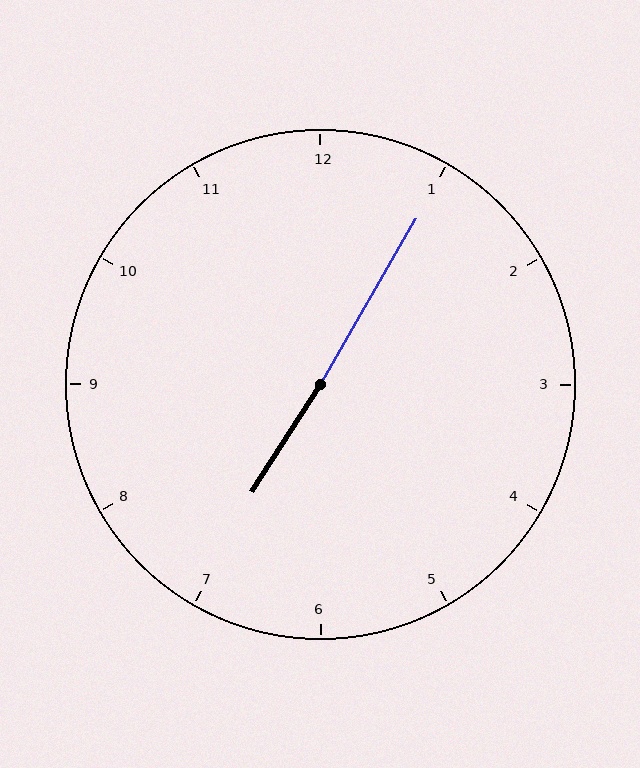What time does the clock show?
7:05.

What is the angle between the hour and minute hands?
Approximately 178 degrees.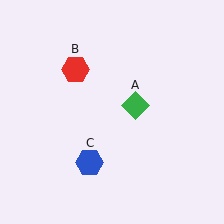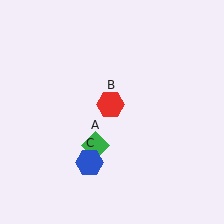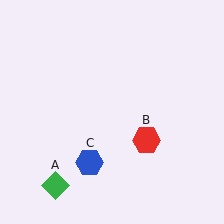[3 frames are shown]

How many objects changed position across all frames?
2 objects changed position: green diamond (object A), red hexagon (object B).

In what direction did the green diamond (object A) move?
The green diamond (object A) moved down and to the left.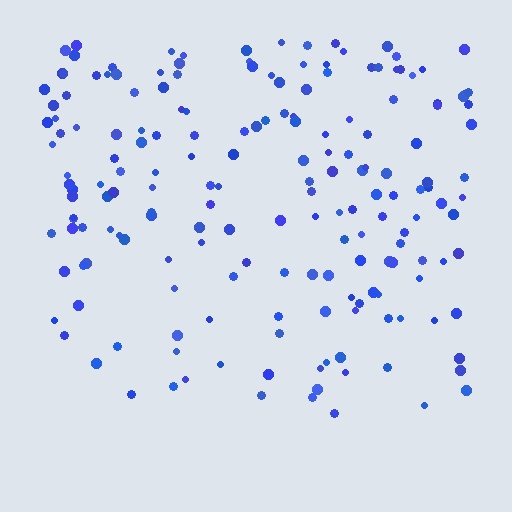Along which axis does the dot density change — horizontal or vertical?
Vertical.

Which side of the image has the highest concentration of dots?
The top.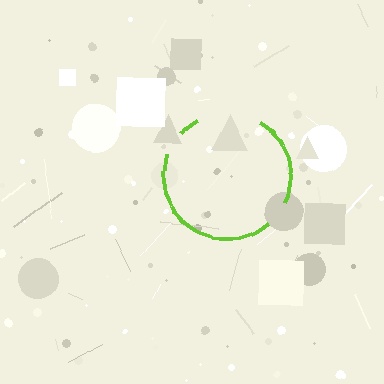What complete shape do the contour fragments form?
The contour fragments form a circle.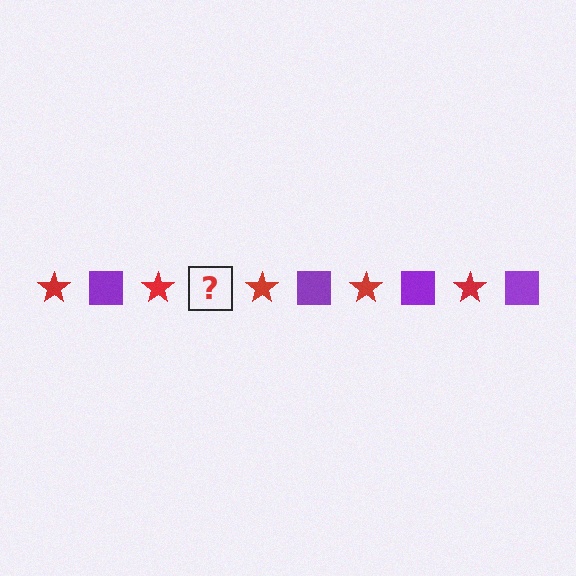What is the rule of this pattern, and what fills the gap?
The rule is that the pattern alternates between red star and purple square. The gap should be filled with a purple square.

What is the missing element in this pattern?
The missing element is a purple square.